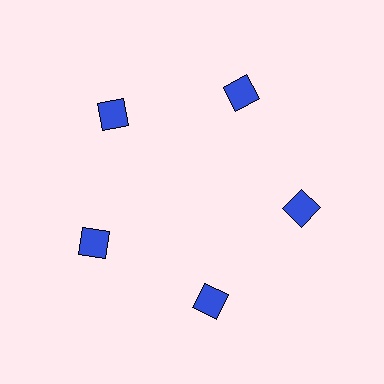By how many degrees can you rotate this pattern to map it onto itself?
The pattern maps onto itself every 72 degrees of rotation.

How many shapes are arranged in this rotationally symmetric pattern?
There are 5 shapes, arranged in 5 groups of 1.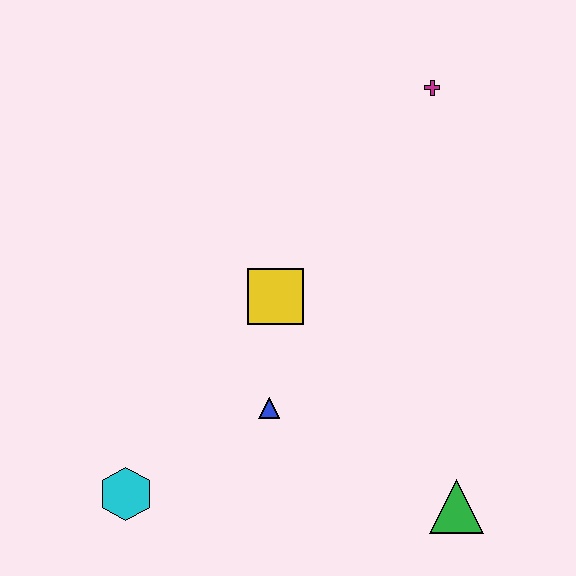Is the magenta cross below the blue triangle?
No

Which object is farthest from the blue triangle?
The magenta cross is farthest from the blue triangle.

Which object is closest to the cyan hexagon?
The blue triangle is closest to the cyan hexagon.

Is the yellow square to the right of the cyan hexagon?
Yes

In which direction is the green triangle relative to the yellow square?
The green triangle is below the yellow square.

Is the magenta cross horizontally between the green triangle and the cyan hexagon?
Yes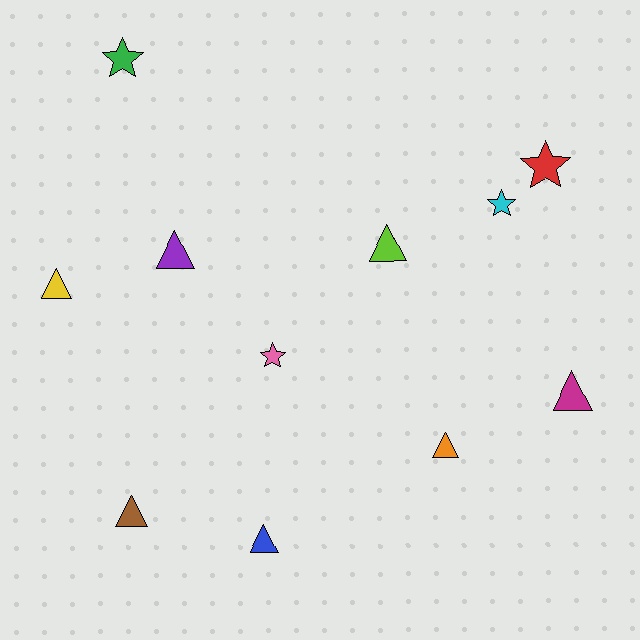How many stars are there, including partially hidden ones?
There are 4 stars.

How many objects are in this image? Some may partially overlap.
There are 11 objects.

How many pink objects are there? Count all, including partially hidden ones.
There is 1 pink object.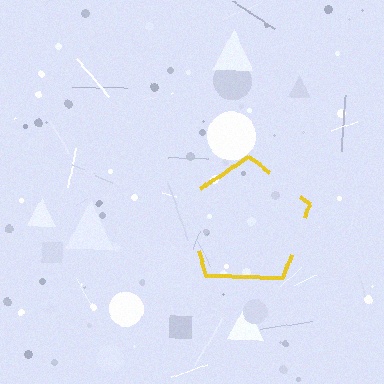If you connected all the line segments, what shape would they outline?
They would outline a pentagon.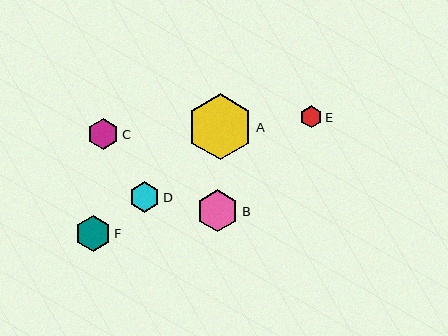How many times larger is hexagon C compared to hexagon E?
Hexagon C is approximately 1.4 times the size of hexagon E.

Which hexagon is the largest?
Hexagon A is the largest with a size of approximately 66 pixels.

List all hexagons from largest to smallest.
From largest to smallest: A, B, F, C, D, E.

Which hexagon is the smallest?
Hexagon E is the smallest with a size of approximately 22 pixels.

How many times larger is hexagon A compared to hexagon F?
Hexagon A is approximately 1.8 times the size of hexagon F.